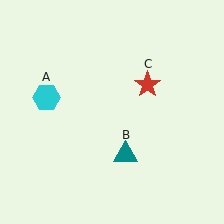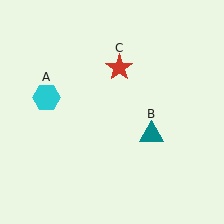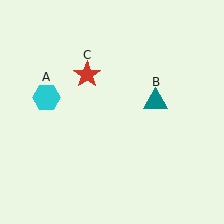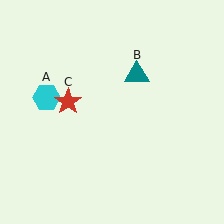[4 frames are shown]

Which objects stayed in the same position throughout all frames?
Cyan hexagon (object A) remained stationary.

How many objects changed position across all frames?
2 objects changed position: teal triangle (object B), red star (object C).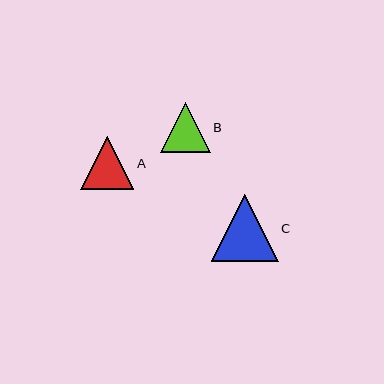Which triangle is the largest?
Triangle C is the largest with a size of approximately 67 pixels.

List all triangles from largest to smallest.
From largest to smallest: C, A, B.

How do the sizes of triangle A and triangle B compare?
Triangle A and triangle B are approximately the same size.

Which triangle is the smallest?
Triangle B is the smallest with a size of approximately 50 pixels.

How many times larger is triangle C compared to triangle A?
Triangle C is approximately 1.3 times the size of triangle A.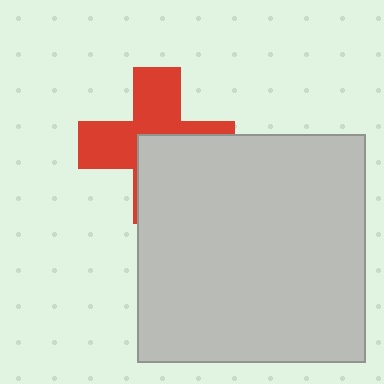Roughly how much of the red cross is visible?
About half of it is visible (roughly 54%).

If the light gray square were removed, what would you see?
You would see the complete red cross.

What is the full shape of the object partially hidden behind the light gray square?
The partially hidden object is a red cross.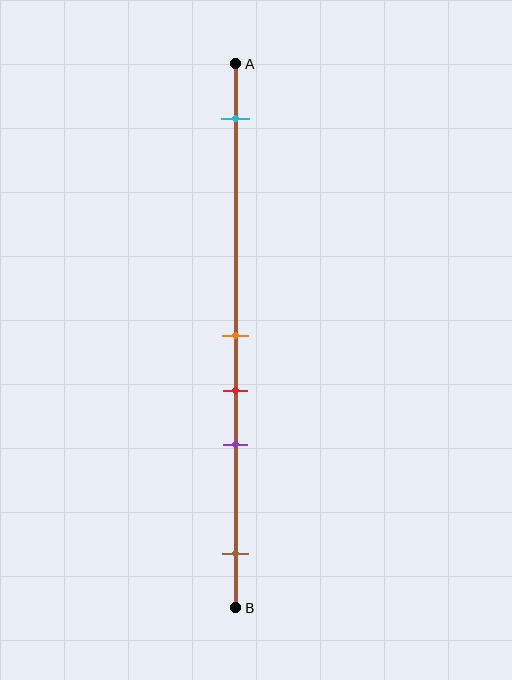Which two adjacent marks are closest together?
The orange and red marks are the closest adjacent pair.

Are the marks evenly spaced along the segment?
No, the marks are not evenly spaced.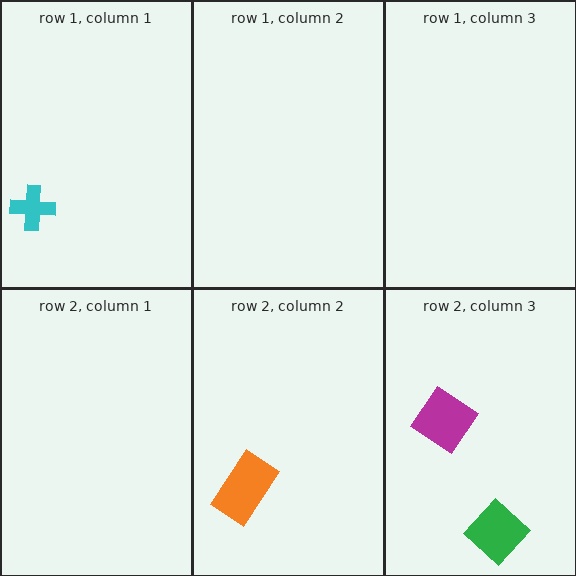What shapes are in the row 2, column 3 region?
The magenta diamond, the green diamond.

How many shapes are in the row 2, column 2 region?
1.